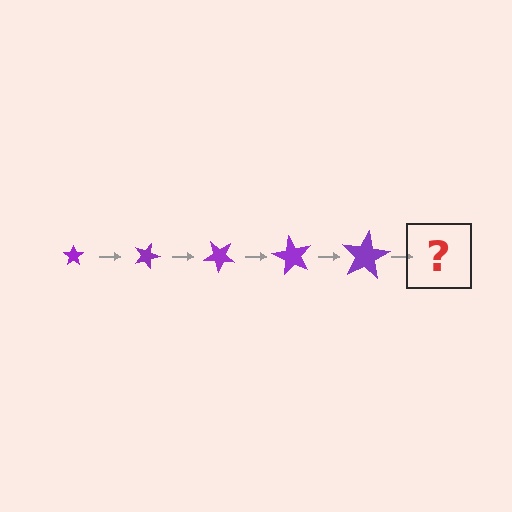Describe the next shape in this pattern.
It should be a star, larger than the previous one and rotated 100 degrees from the start.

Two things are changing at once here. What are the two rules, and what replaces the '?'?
The two rules are that the star grows larger each step and it rotates 20 degrees each step. The '?' should be a star, larger than the previous one and rotated 100 degrees from the start.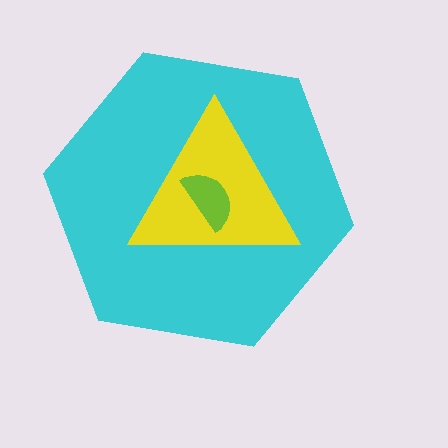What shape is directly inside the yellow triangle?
The lime semicircle.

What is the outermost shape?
The cyan hexagon.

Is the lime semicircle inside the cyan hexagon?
Yes.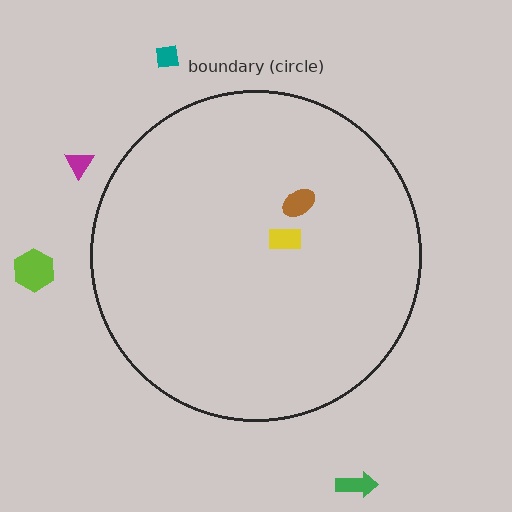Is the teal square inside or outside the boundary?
Outside.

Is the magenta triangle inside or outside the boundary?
Outside.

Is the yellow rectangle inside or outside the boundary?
Inside.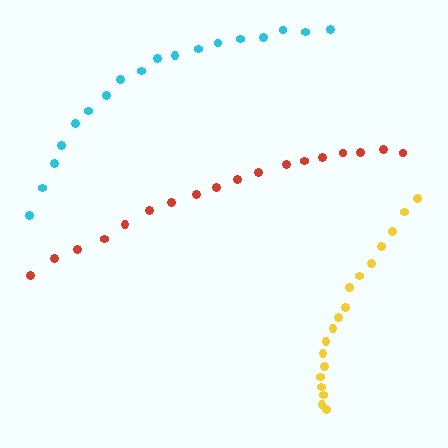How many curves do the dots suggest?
There are 3 distinct paths.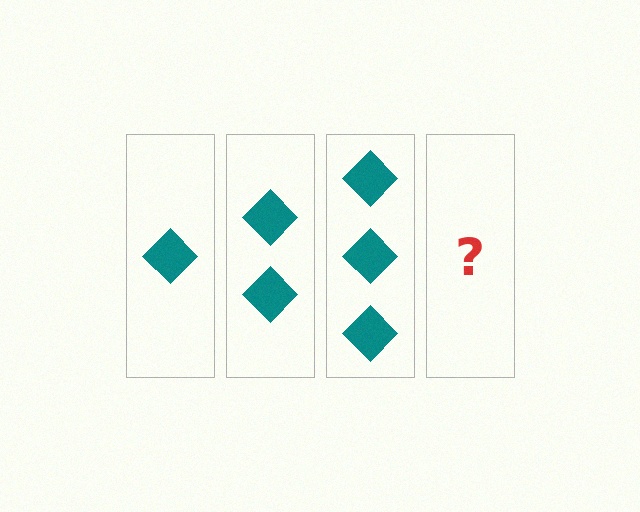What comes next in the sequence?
The next element should be 4 diamonds.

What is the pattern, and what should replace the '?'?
The pattern is that each step adds one more diamond. The '?' should be 4 diamonds.